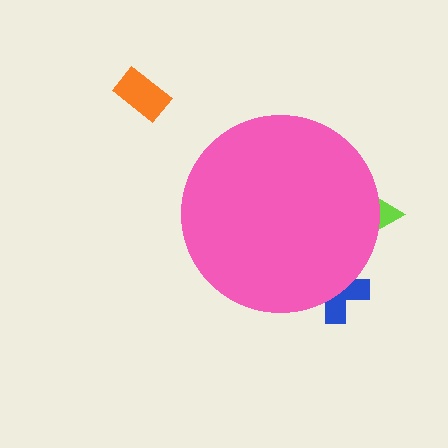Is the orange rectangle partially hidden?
No, the orange rectangle is fully visible.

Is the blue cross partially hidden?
Yes, the blue cross is partially hidden behind the pink circle.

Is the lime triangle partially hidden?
Yes, the lime triangle is partially hidden behind the pink circle.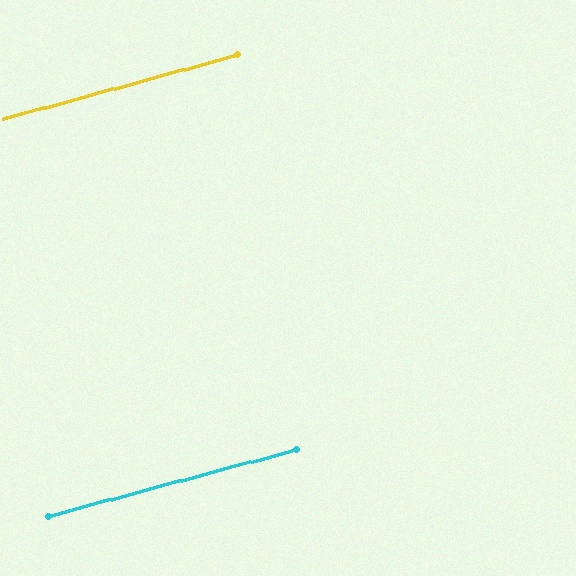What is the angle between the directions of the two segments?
Approximately 0 degrees.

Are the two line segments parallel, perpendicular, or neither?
Parallel — their directions differ by only 0.1°.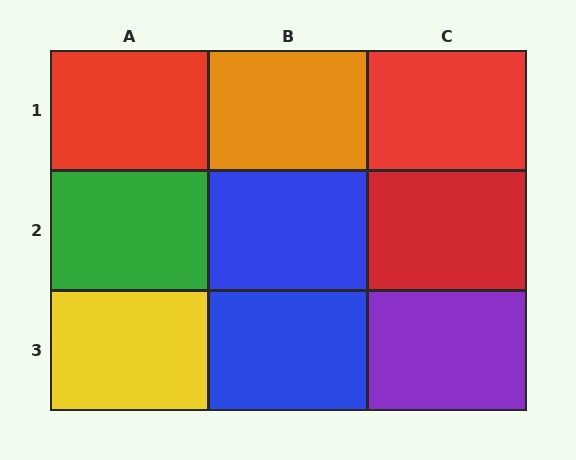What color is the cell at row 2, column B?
Blue.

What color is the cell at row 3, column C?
Purple.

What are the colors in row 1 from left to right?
Red, orange, red.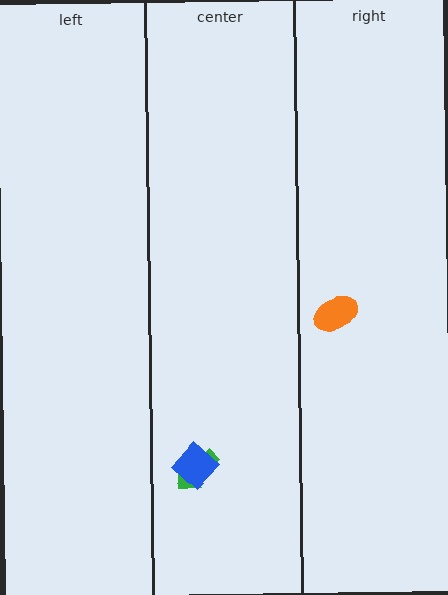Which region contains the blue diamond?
The center region.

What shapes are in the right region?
The orange ellipse.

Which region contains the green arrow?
The center region.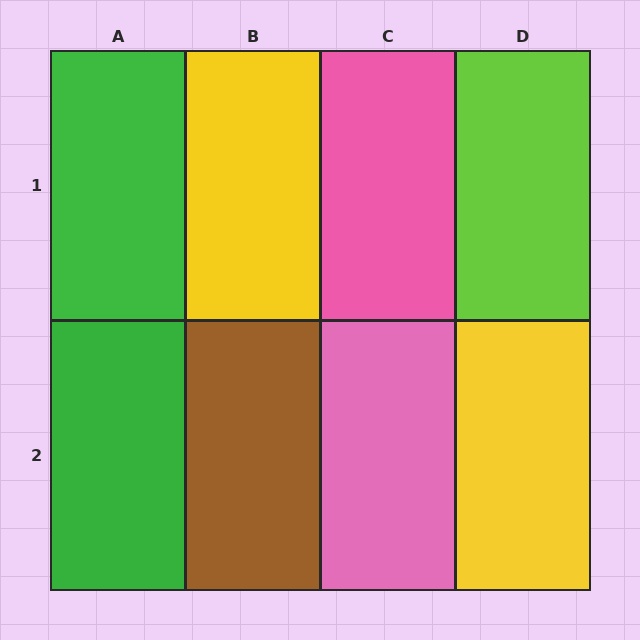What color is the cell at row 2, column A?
Green.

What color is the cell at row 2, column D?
Yellow.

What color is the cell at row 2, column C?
Pink.